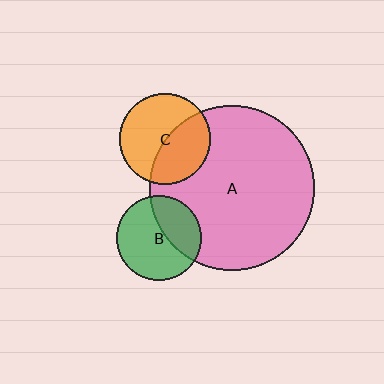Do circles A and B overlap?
Yes.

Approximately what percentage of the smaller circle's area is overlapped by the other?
Approximately 35%.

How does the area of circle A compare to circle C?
Approximately 3.3 times.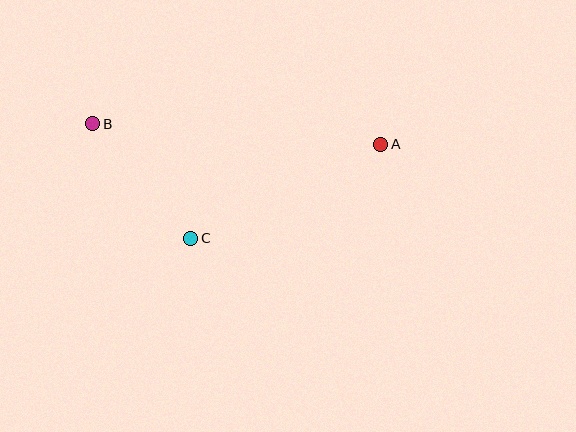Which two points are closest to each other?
Points B and C are closest to each other.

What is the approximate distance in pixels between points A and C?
The distance between A and C is approximately 212 pixels.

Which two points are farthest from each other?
Points A and B are farthest from each other.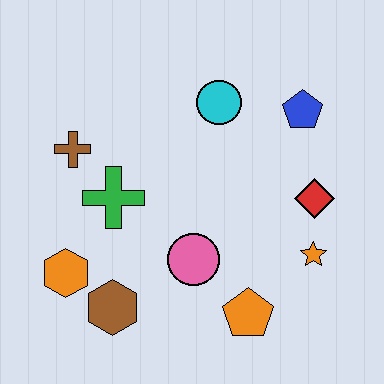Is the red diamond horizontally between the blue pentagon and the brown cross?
No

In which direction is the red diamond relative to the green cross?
The red diamond is to the right of the green cross.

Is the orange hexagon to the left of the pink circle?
Yes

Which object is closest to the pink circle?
The orange pentagon is closest to the pink circle.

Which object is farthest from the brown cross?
The orange star is farthest from the brown cross.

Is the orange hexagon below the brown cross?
Yes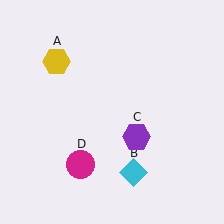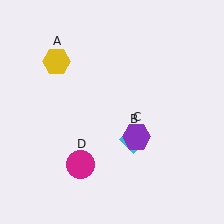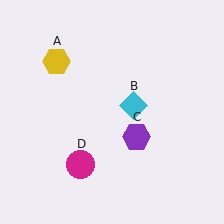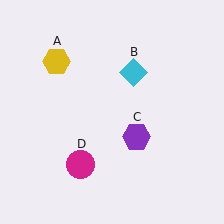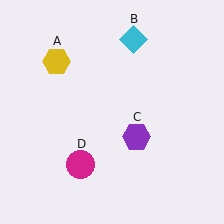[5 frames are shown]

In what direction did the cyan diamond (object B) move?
The cyan diamond (object B) moved up.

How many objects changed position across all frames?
1 object changed position: cyan diamond (object B).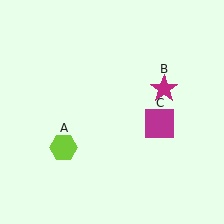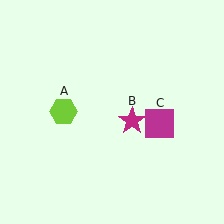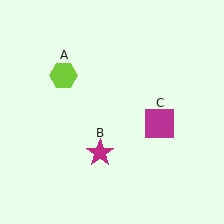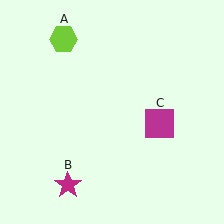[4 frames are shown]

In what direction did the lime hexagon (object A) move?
The lime hexagon (object A) moved up.